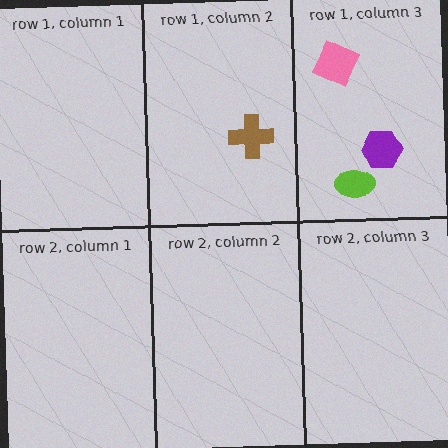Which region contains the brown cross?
The row 1, column 2 region.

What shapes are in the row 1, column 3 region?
The pink diamond, the lime ellipse, the purple hexagon.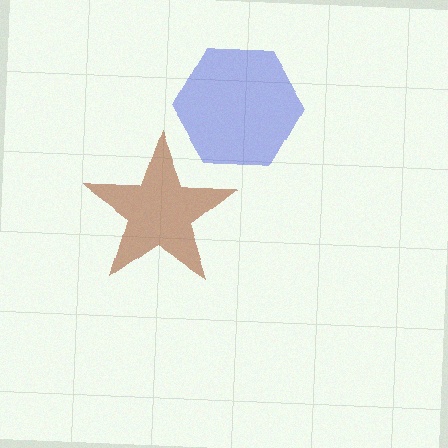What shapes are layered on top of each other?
The layered shapes are: a blue hexagon, a brown star.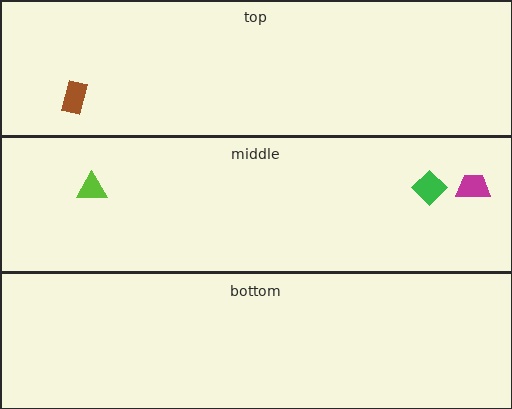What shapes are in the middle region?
The magenta trapezoid, the green diamond, the lime triangle.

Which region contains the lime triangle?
The middle region.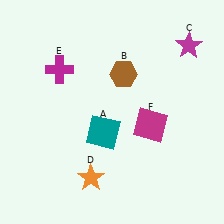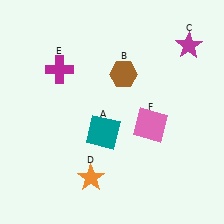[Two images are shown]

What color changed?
The square (F) changed from magenta in Image 1 to pink in Image 2.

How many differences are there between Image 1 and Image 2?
There is 1 difference between the two images.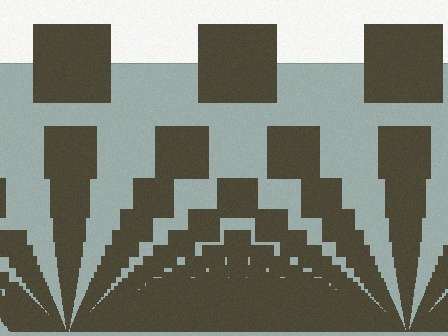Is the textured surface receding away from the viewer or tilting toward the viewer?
The surface appears to tilt toward the viewer. Texture elements get larger and sparser toward the top.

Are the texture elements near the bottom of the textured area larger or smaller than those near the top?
Smaller. The gradient is inverted — elements near the bottom are smaller and denser.